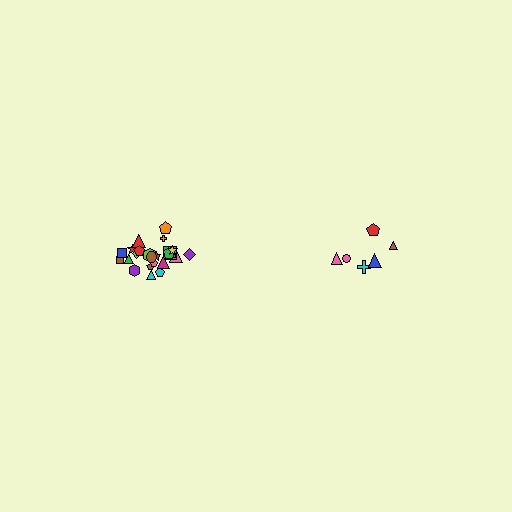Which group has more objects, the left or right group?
The left group.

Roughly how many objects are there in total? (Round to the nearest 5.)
Roughly 30 objects in total.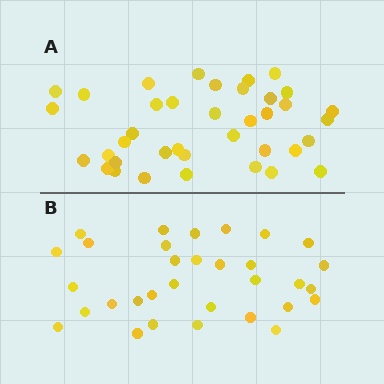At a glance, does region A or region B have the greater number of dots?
Region A (the top region) has more dots.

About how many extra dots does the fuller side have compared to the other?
Region A has about 6 more dots than region B.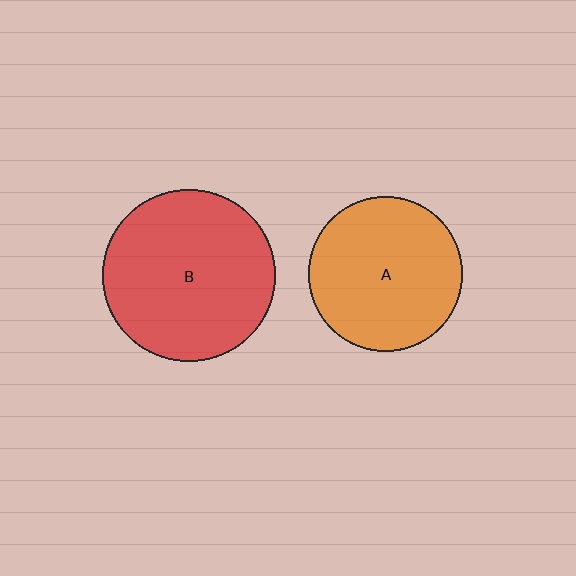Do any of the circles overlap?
No, none of the circles overlap.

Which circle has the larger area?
Circle B (red).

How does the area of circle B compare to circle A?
Approximately 1.2 times.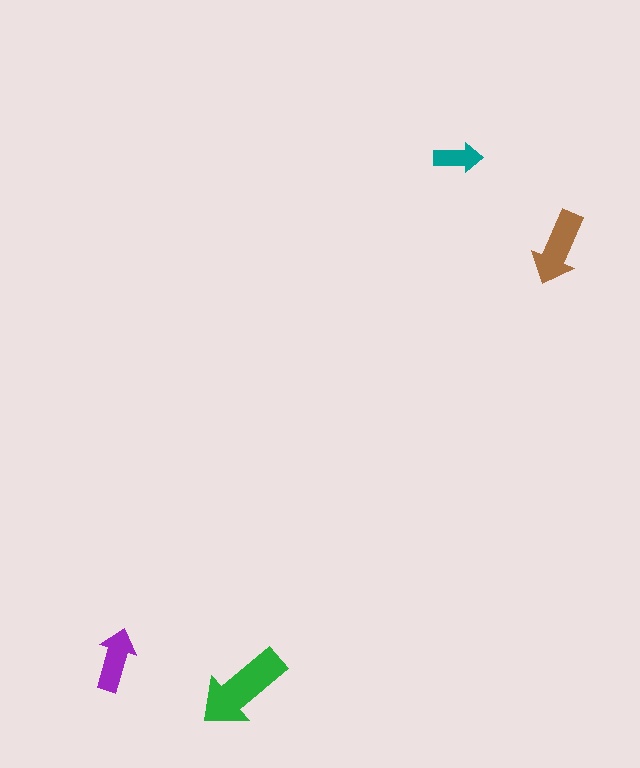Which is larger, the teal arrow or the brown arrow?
The brown one.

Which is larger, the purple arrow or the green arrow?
The green one.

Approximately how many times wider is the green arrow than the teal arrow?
About 2 times wider.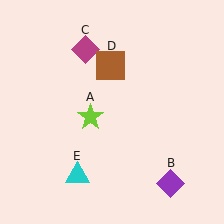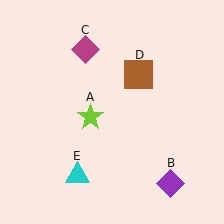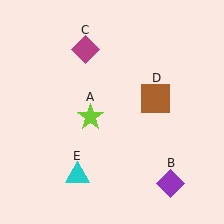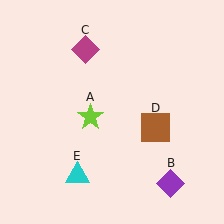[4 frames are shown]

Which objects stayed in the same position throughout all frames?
Lime star (object A) and purple diamond (object B) and magenta diamond (object C) and cyan triangle (object E) remained stationary.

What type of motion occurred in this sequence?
The brown square (object D) rotated clockwise around the center of the scene.